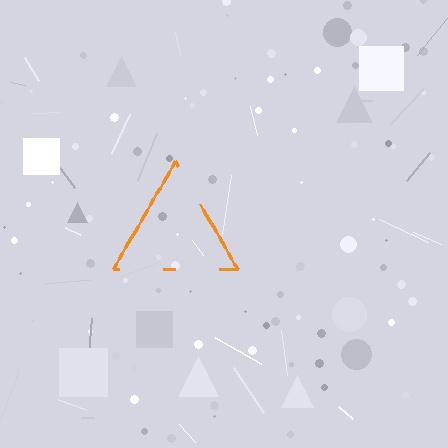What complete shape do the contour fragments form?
The contour fragments form a triangle.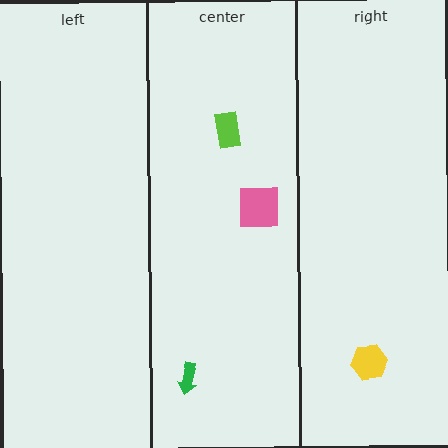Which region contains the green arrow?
The center region.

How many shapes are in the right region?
1.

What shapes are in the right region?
The yellow hexagon.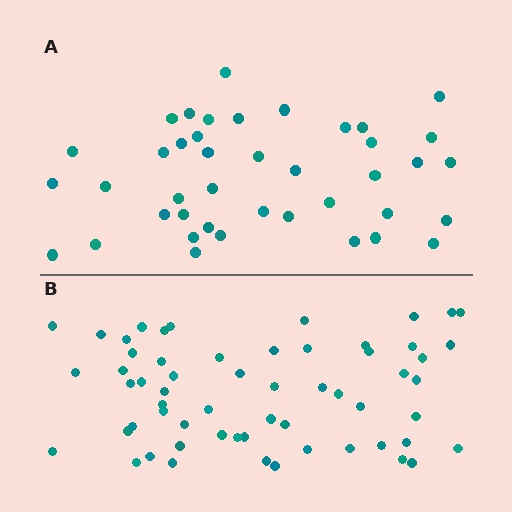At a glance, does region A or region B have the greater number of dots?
Region B (the bottom region) has more dots.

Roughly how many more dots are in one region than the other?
Region B has approximately 20 more dots than region A.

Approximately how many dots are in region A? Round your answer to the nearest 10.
About 40 dots. (The exact count is 41, which rounds to 40.)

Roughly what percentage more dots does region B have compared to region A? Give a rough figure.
About 45% more.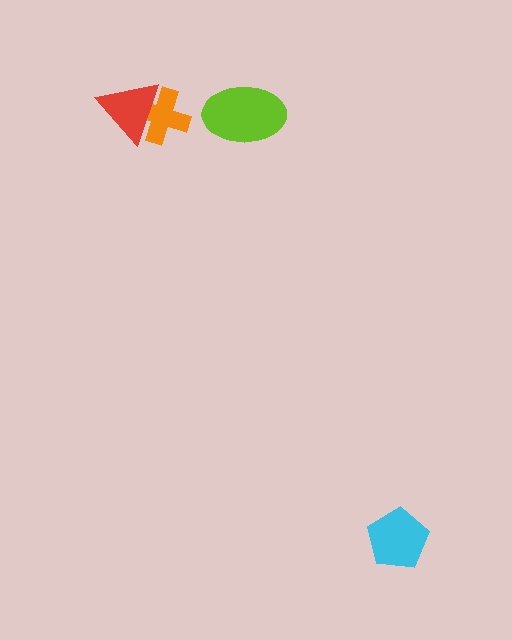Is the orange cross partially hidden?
Yes, it is partially covered by another shape.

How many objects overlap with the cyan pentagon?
0 objects overlap with the cyan pentagon.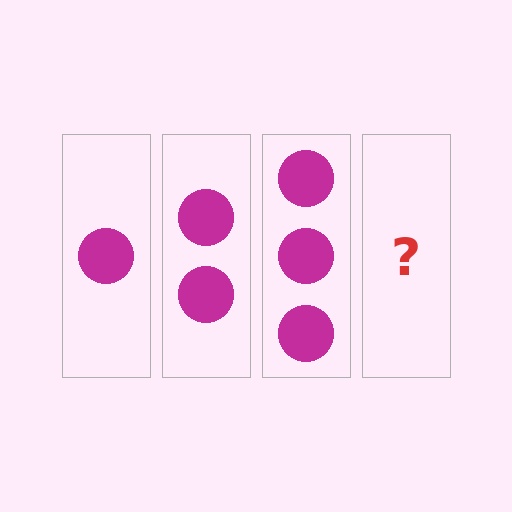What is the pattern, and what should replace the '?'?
The pattern is that each step adds one more circle. The '?' should be 4 circles.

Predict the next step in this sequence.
The next step is 4 circles.